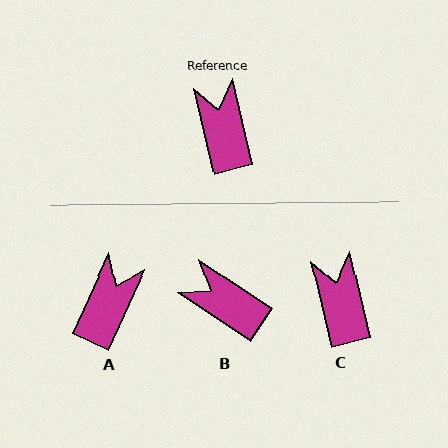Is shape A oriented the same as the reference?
No, it is off by about 38 degrees.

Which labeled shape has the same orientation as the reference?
C.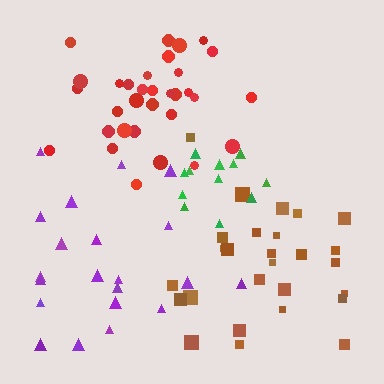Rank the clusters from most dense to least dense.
green, red, brown, purple.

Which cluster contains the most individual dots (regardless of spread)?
Red (32).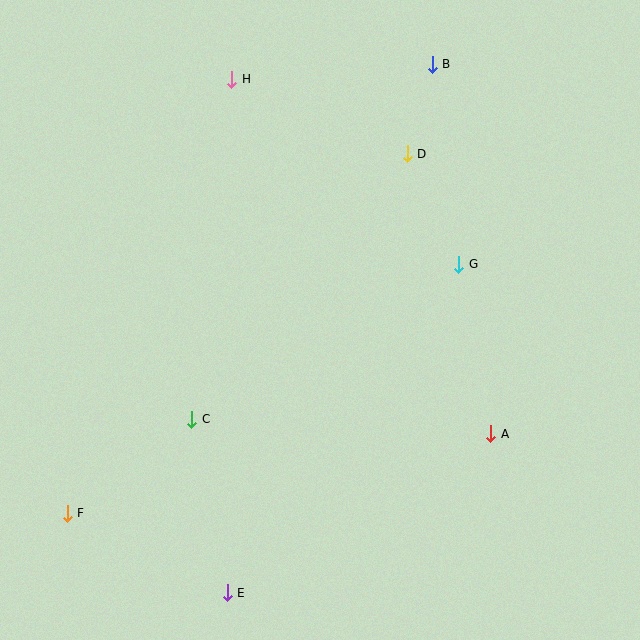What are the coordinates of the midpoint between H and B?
The midpoint between H and B is at (332, 72).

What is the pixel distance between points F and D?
The distance between F and D is 495 pixels.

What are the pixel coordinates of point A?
Point A is at (491, 434).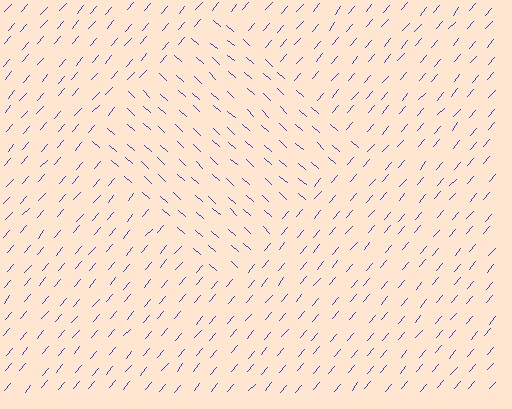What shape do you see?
I see a diamond.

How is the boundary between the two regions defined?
The boundary is defined purely by a change in line orientation (approximately 89 degrees difference). All lines are the same color and thickness.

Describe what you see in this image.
The image is filled with small blue line segments. A diamond region in the image has lines oriented differently from the surrounding lines, creating a visible texture boundary.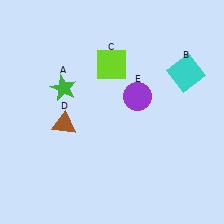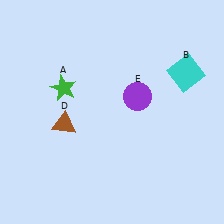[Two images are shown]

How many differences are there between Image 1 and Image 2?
There is 1 difference between the two images.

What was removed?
The lime square (C) was removed in Image 2.